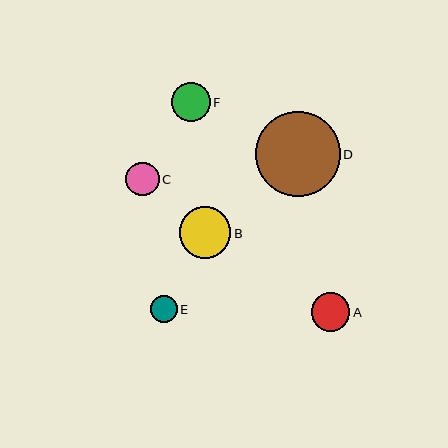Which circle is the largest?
Circle D is the largest with a size of approximately 85 pixels.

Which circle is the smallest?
Circle E is the smallest with a size of approximately 27 pixels.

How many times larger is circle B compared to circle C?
Circle B is approximately 1.5 times the size of circle C.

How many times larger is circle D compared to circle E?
Circle D is approximately 3.1 times the size of circle E.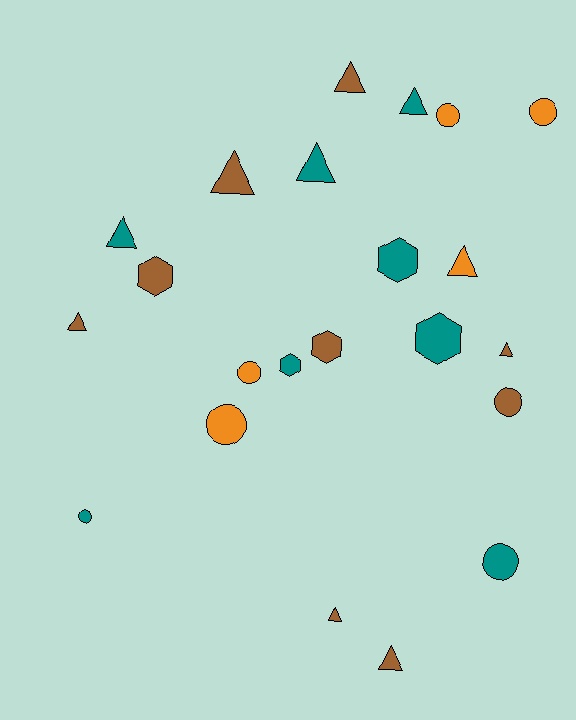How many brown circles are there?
There is 1 brown circle.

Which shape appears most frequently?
Triangle, with 10 objects.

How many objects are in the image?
There are 22 objects.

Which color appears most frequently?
Brown, with 9 objects.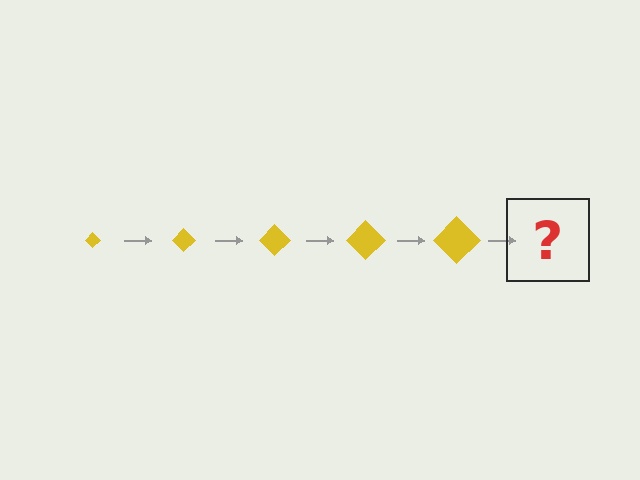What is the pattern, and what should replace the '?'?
The pattern is that the diamond gets progressively larger each step. The '?' should be a yellow diamond, larger than the previous one.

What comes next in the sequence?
The next element should be a yellow diamond, larger than the previous one.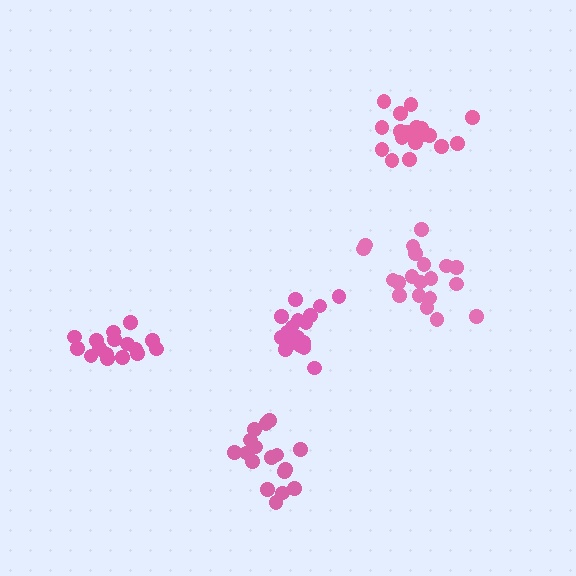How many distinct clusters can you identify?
There are 5 distinct clusters.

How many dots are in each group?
Group 1: 16 dots, Group 2: 20 dots, Group 3: 19 dots, Group 4: 17 dots, Group 5: 17 dots (89 total).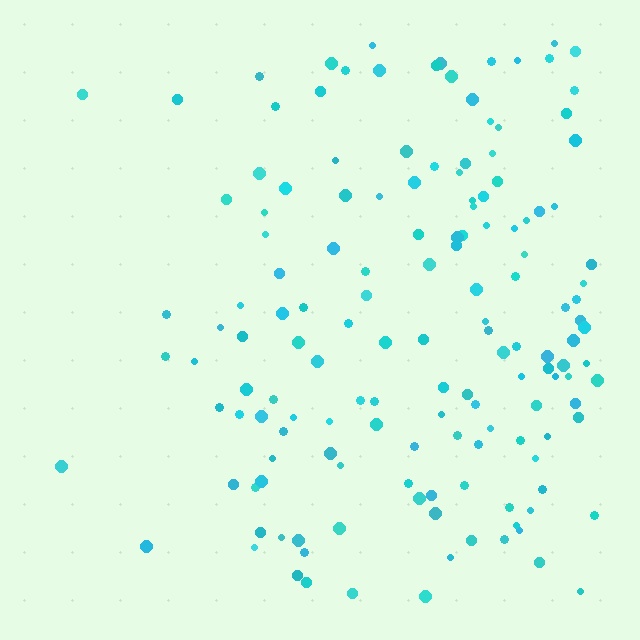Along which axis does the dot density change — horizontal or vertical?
Horizontal.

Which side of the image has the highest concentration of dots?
The right.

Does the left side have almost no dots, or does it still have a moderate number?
Still a moderate number, just noticeably fewer than the right.